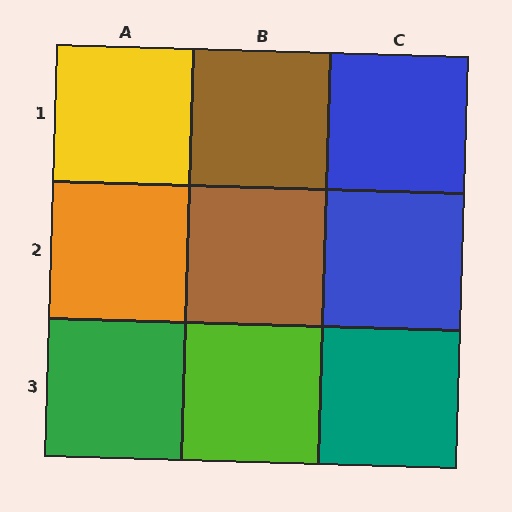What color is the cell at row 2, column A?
Orange.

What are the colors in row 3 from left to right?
Green, lime, teal.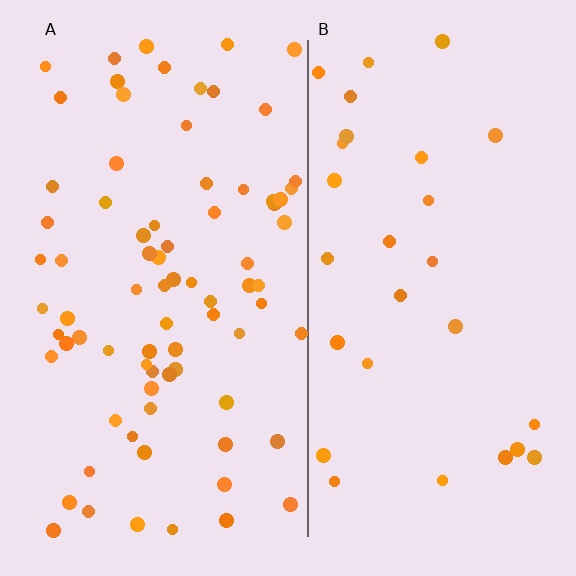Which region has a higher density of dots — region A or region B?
A (the left).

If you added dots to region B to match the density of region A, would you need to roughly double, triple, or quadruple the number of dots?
Approximately triple.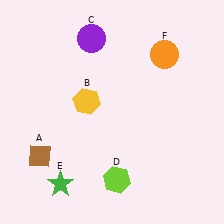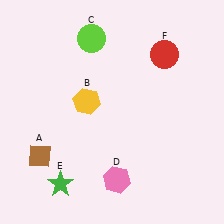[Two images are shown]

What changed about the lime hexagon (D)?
In Image 1, D is lime. In Image 2, it changed to pink.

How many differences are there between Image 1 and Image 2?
There are 3 differences between the two images.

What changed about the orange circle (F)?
In Image 1, F is orange. In Image 2, it changed to red.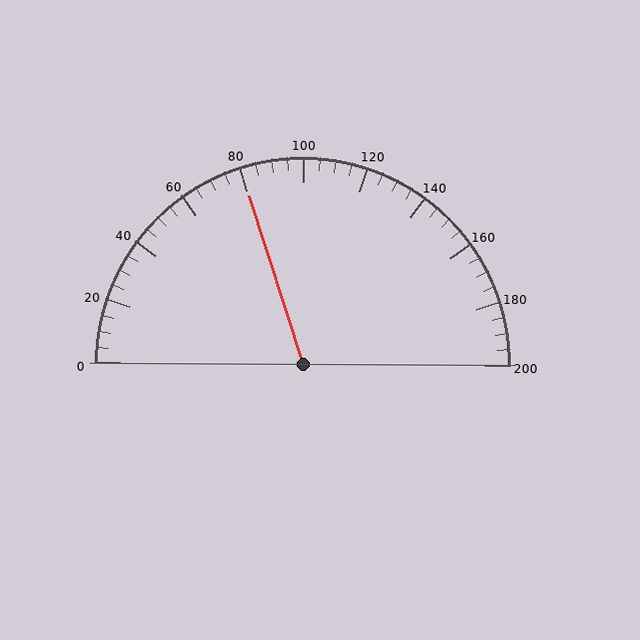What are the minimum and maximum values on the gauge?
The gauge ranges from 0 to 200.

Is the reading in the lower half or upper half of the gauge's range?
The reading is in the lower half of the range (0 to 200).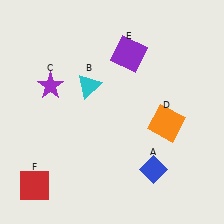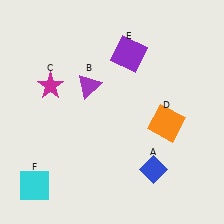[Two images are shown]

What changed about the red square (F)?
In Image 1, F is red. In Image 2, it changed to cyan.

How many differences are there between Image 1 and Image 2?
There are 3 differences between the two images.